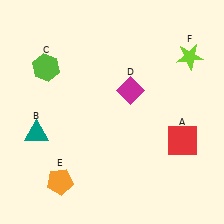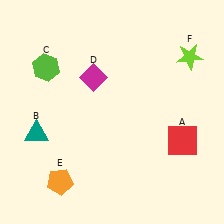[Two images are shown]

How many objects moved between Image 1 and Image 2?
1 object moved between the two images.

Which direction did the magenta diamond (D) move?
The magenta diamond (D) moved left.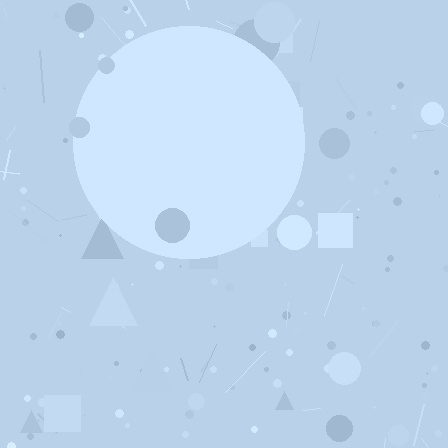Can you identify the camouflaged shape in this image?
The camouflaged shape is a circle.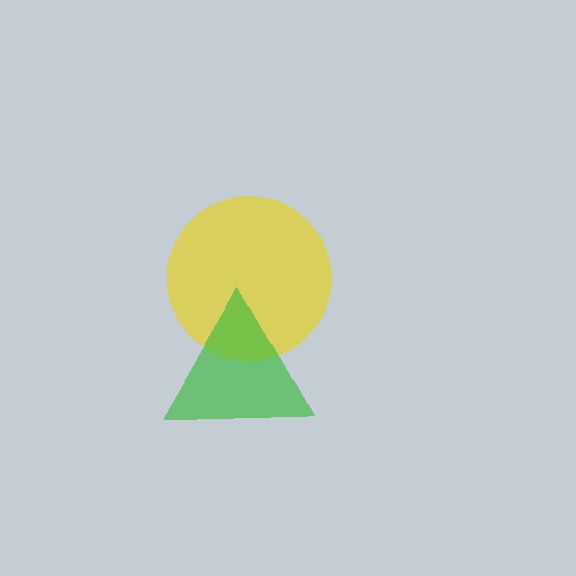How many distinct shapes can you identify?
There are 2 distinct shapes: a yellow circle, a green triangle.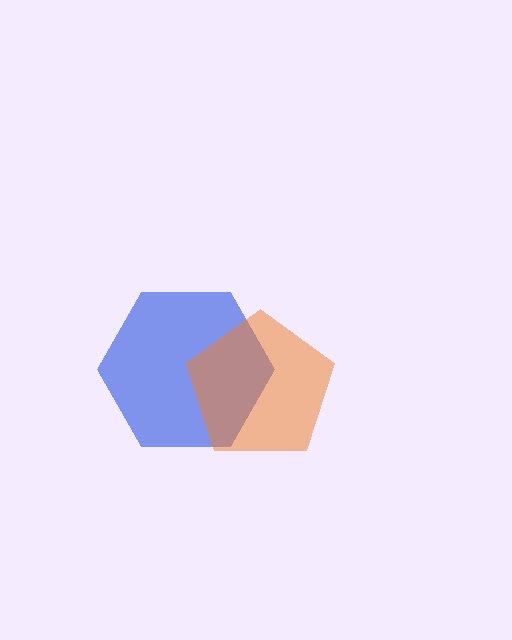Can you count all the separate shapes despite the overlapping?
Yes, there are 2 separate shapes.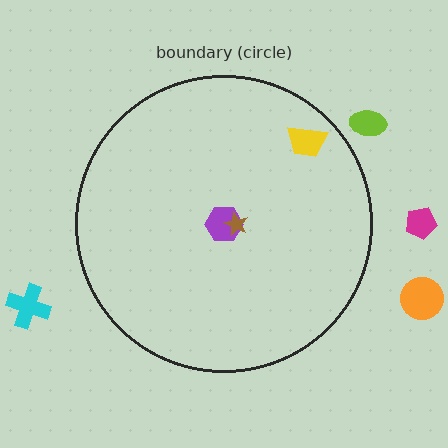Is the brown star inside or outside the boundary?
Inside.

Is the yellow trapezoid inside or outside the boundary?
Inside.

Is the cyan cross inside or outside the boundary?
Outside.